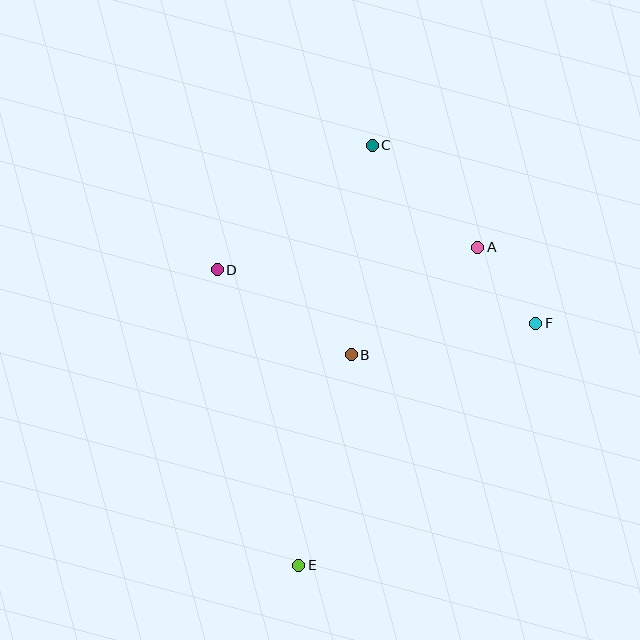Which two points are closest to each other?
Points A and F are closest to each other.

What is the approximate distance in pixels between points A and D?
The distance between A and D is approximately 261 pixels.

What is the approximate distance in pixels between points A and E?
The distance between A and E is approximately 365 pixels.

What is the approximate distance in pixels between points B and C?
The distance between B and C is approximately 211 pixels.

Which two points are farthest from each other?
Points C and E are farthest from each other.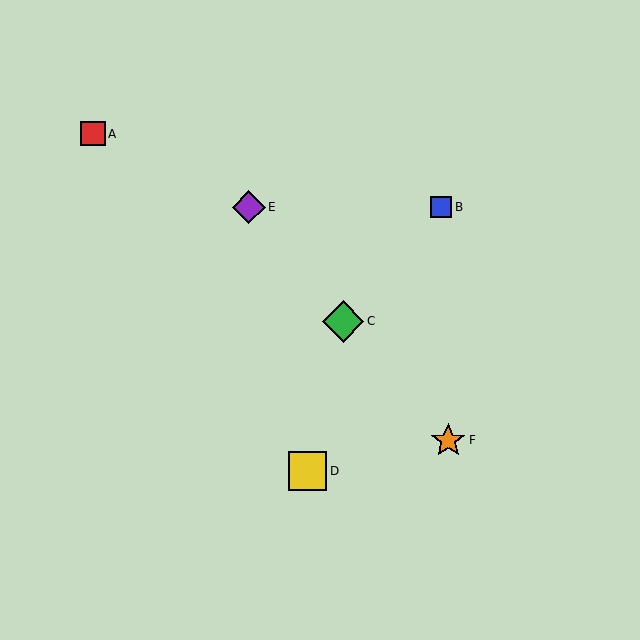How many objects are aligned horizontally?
2 objects (B, E) are aligned horizontally.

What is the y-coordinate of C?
Object C is at y≈321.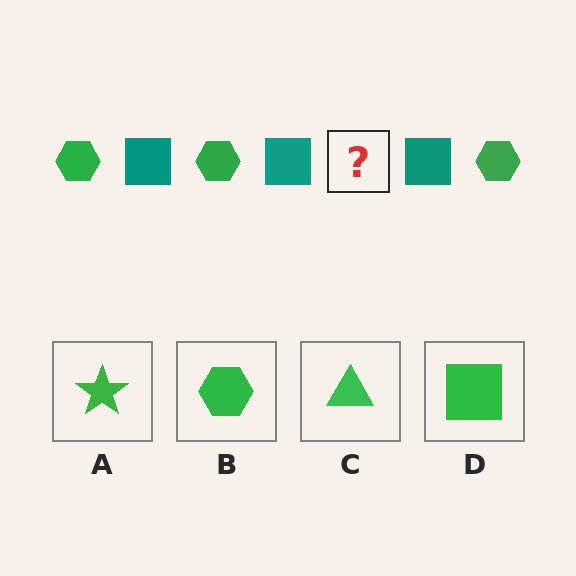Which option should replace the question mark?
Option B.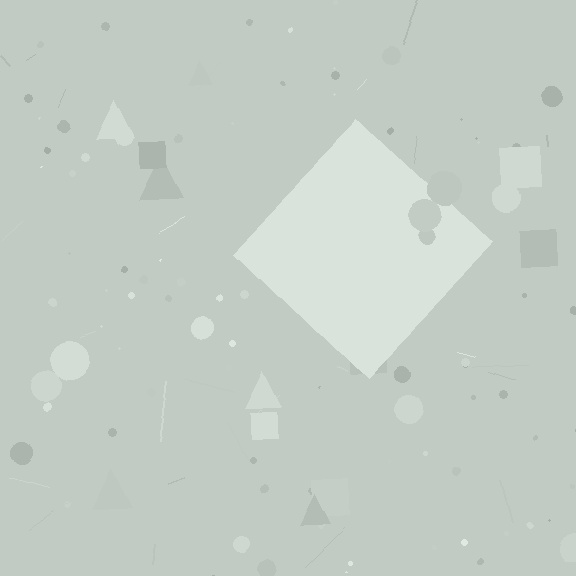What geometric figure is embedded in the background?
A diamond is embedded in the background.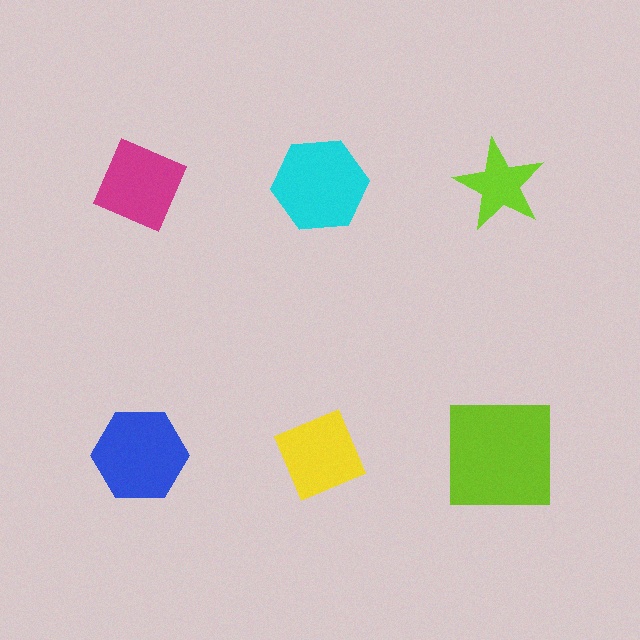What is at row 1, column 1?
A magenta diamond.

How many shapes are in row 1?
3 shapes.